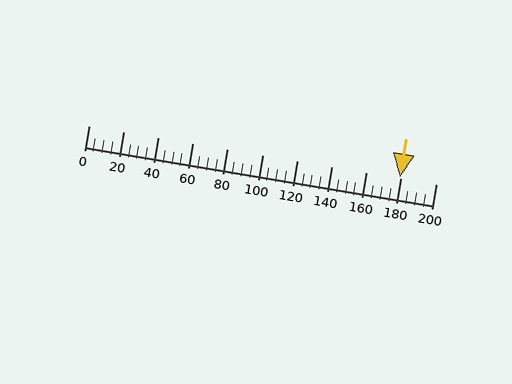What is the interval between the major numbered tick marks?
The major tick marks are spaced 20 units apart.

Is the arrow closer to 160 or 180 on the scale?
The arrow is closer to 180.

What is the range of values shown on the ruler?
The ruler shows values from 0 to 200.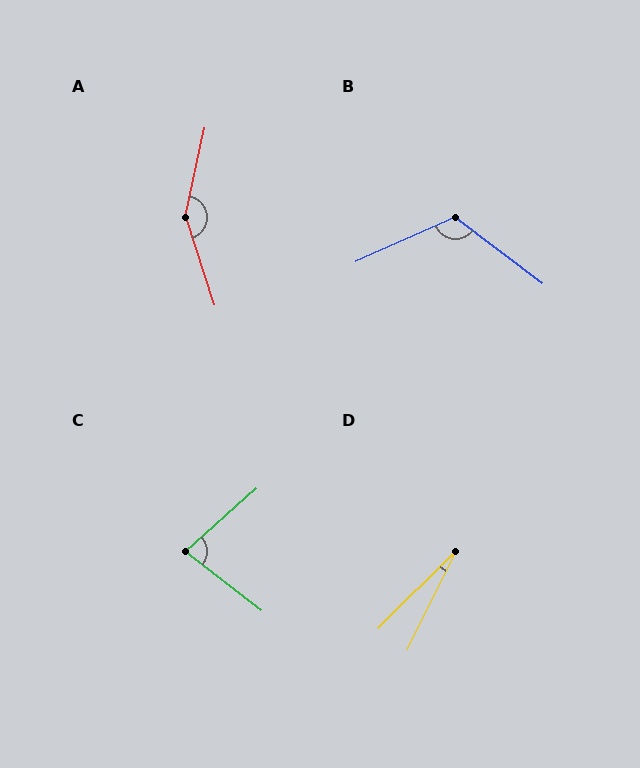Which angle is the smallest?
D, at approximately 19 degrees.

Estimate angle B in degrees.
Approximately 119 degrees.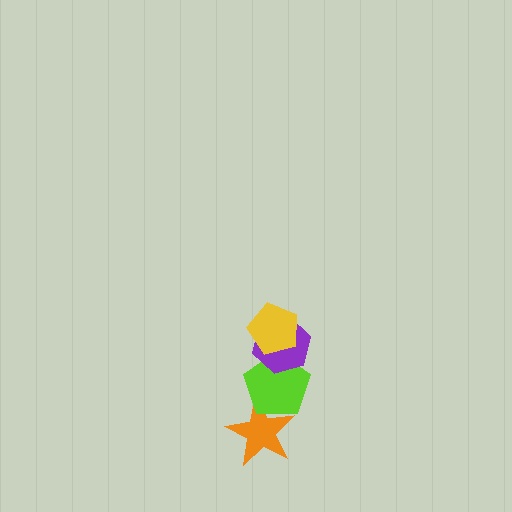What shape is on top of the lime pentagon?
The purple hexagon is on top of the lime pentagon.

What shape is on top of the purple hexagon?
The yellow pentagon is on top of the purple hexagon.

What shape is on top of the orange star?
The lime pentagon is on top of the orange star.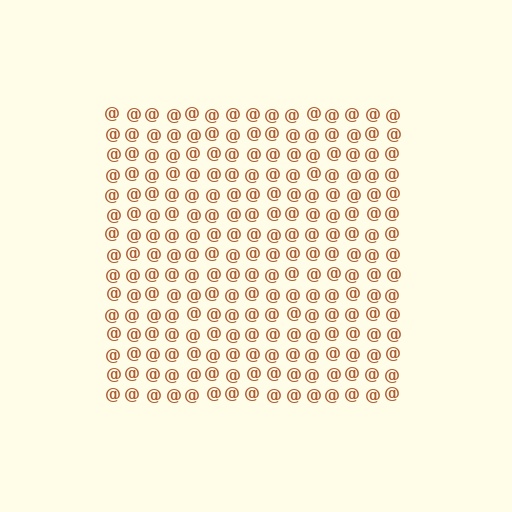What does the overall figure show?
The overall figure shows a square.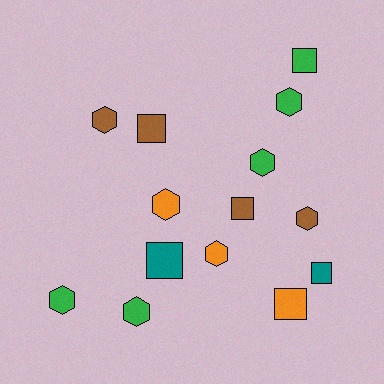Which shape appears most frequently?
Hexagon, with 8 objects.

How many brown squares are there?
There are 2 brown squares.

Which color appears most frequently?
Green, with 5 objects.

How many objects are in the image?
There are 14 objects.